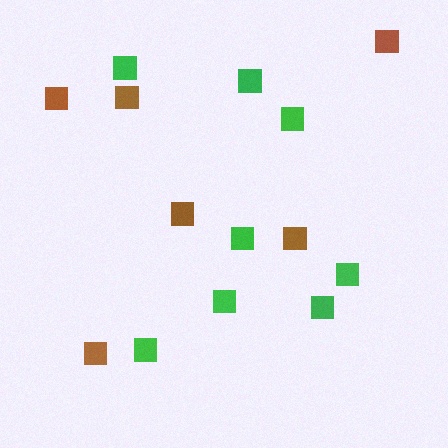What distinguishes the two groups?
There are 2 groups: one group of brown squares (6) and one group of green squares (8).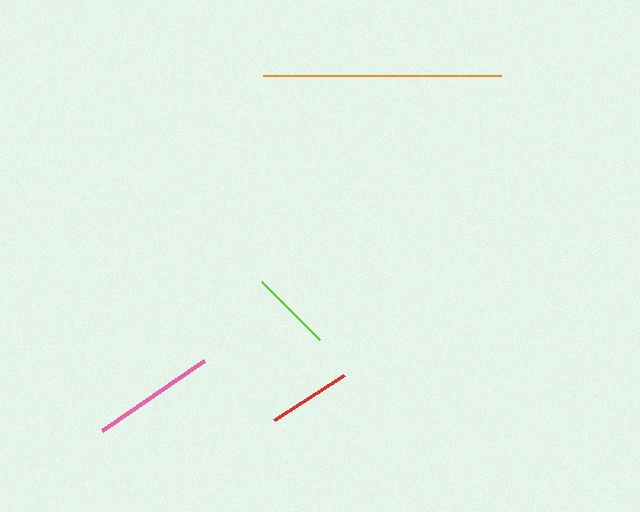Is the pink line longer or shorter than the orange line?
The orange line is longer than the pink line.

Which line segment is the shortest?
The lime line is the shortest at approximately 82 pixels.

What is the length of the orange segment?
The orange segment is approximately 239 pixels long.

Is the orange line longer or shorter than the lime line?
The orange line is longer than the lime line.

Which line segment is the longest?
The orange line is the longest at approximately 239 pixels.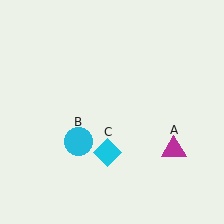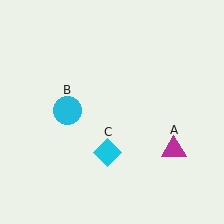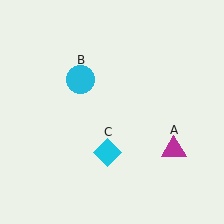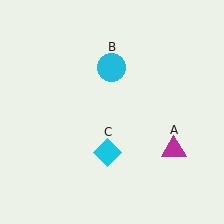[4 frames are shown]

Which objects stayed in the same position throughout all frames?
Magenta triangle (object A) and cyan diamond (object C) remained stationary.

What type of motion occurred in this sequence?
The cyan circle (object B) rotated clockwise around the center of the scene.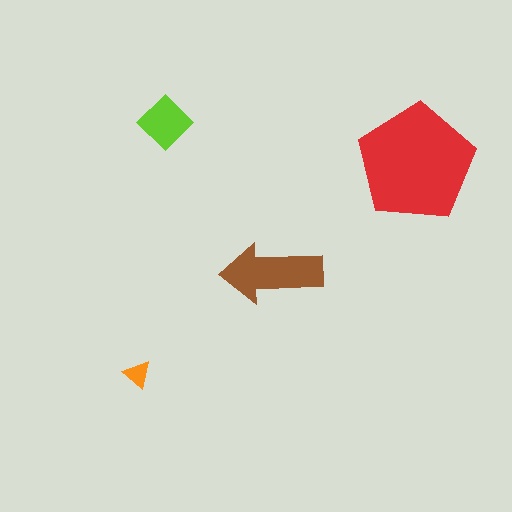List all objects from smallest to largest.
The orange triangle, the lime diamond, the brown arrow, the red pentagon.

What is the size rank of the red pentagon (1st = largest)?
1st.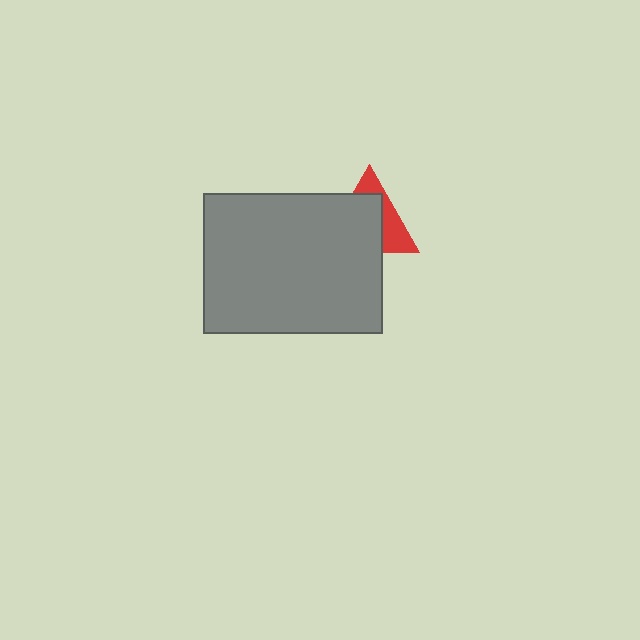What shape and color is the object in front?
The object in front is a gray rectangle.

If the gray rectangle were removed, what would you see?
You would see the complete red triangle.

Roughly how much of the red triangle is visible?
A small part of it is visible (roughly 37%).